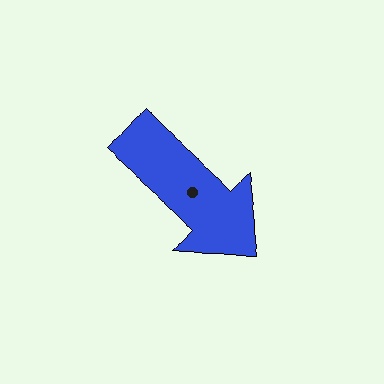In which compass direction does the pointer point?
Southeast.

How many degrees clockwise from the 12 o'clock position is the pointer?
Approximately 132 degrees.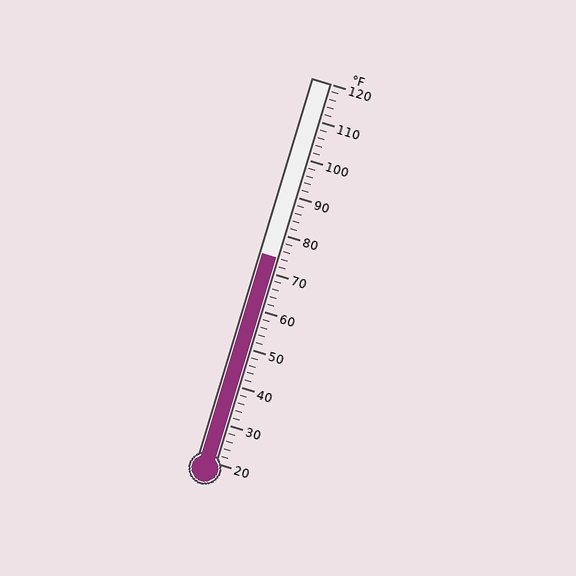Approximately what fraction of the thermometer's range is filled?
The thermometer is filled to approximately 55% of its range.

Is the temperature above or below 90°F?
The temperature is below 90°F.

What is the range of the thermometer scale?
The thermometer scale ranges from 20°F to 120°F.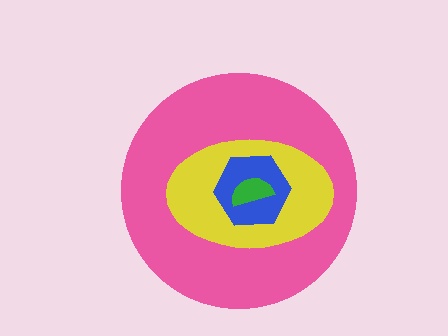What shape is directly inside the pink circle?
The yellow ellipse.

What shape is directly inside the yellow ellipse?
The blue hexagon.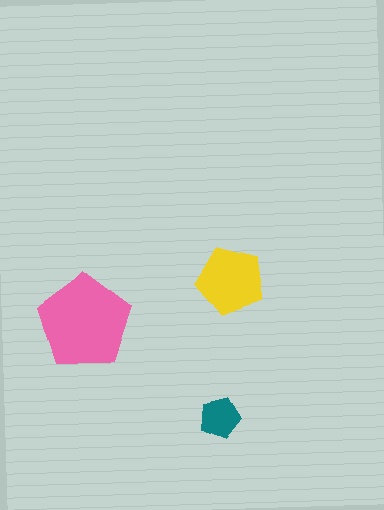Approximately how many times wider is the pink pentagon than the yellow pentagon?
About 1.5 times wider.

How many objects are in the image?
There are 3 objects in the image.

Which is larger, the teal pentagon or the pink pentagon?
The pink one.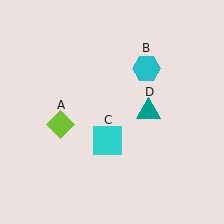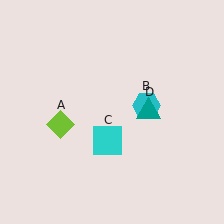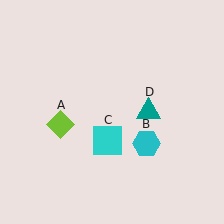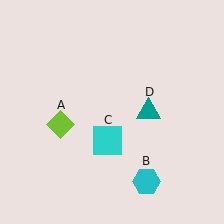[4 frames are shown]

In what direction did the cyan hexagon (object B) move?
The cyan hexagon (object B) moved down.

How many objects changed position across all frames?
1 object changed position: cyan hexagon (object B).